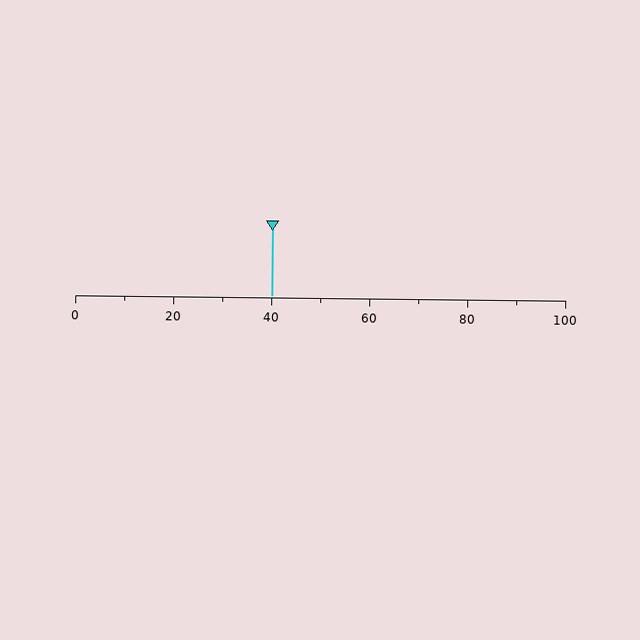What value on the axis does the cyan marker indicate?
The marker indicates approximately 40.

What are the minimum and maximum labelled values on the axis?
The axis runs from 0 to 100.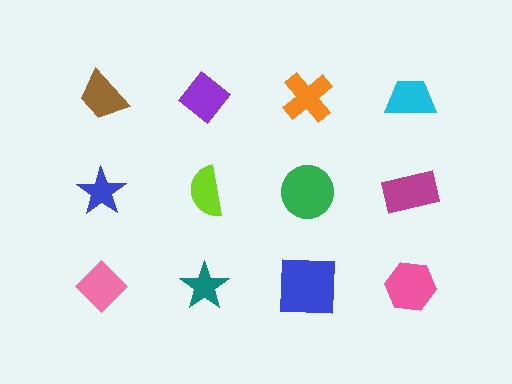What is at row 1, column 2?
A purple diamond.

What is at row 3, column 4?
A pink hexagon.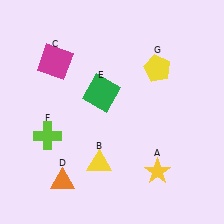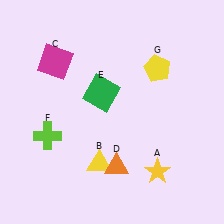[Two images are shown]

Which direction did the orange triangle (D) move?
The orange triangle (D) moved right.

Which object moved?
The orange triangle (D) moved right.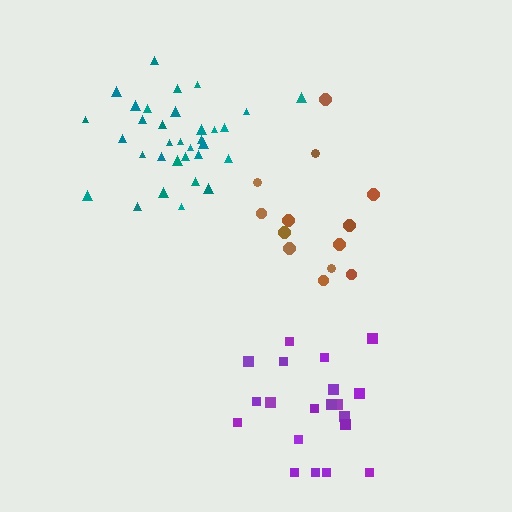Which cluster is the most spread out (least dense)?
Brown.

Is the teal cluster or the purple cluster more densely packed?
Teal.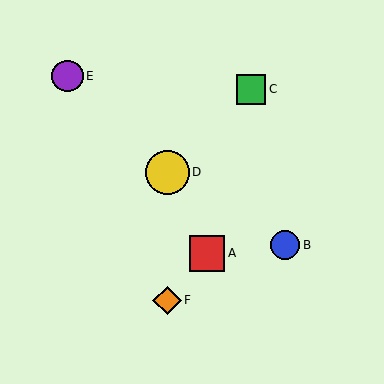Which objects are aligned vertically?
Objects D, F are aligned vertically.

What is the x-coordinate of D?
Object D is at x≈167.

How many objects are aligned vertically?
2 objects (D, F) are aligned vertically.